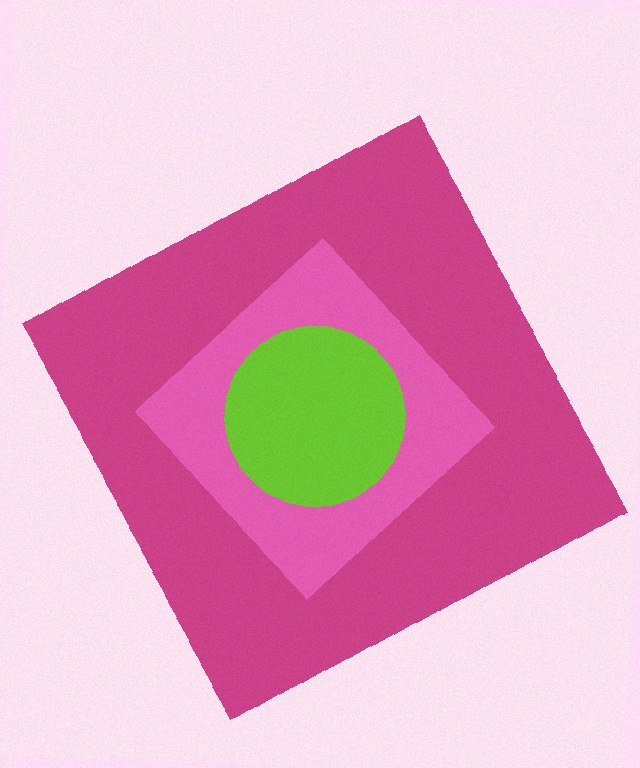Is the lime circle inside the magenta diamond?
Yes.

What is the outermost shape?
The magenta diamond.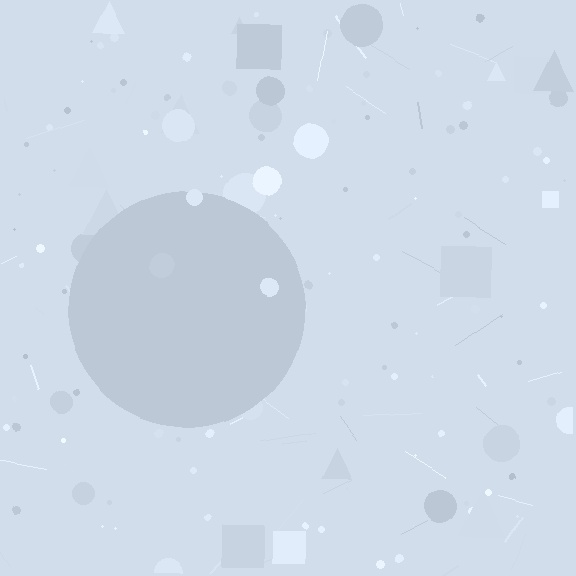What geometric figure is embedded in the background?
A circle is embedded in the background.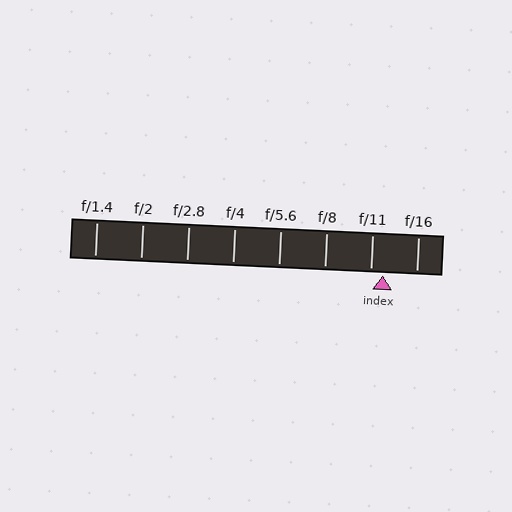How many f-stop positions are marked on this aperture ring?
There are 8 f-stop positions marked.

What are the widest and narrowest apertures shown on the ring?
The widest aperture shown is f/1.4 and the narrowest is f/16.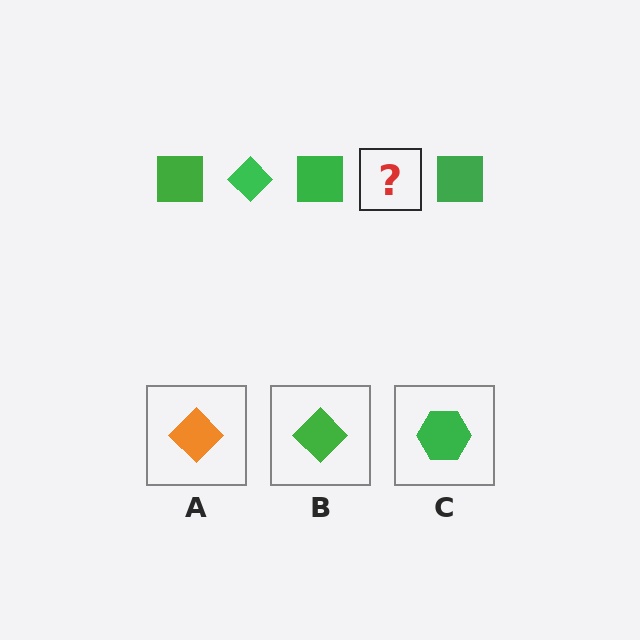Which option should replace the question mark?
Option B.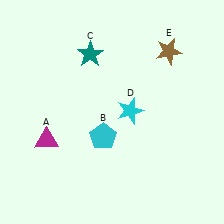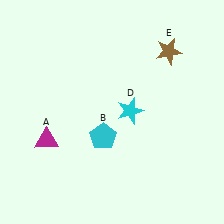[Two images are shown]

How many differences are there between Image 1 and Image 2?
There is 1 difference between the two images.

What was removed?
The teal star (C) was removed in Image 2.